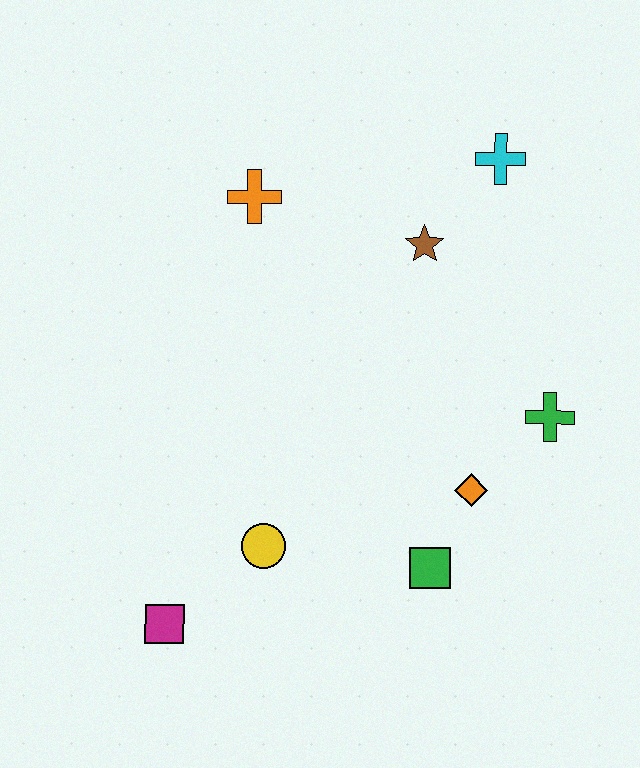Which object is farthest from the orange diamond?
The orange cross is farthest from the orange diamond.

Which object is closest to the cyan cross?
The brown star is closest to the cyan cross.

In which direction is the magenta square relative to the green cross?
The magenta square is to the left of the green cross.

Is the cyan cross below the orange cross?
No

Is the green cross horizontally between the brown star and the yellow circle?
No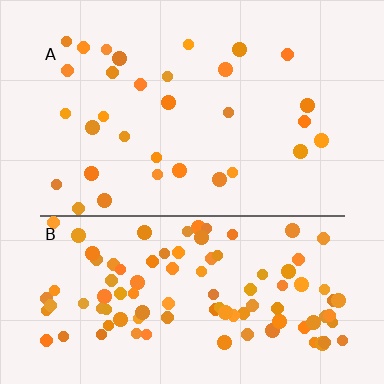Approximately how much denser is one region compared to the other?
Approximately 3.3× — region B over region A.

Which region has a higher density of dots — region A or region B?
B (the bottom).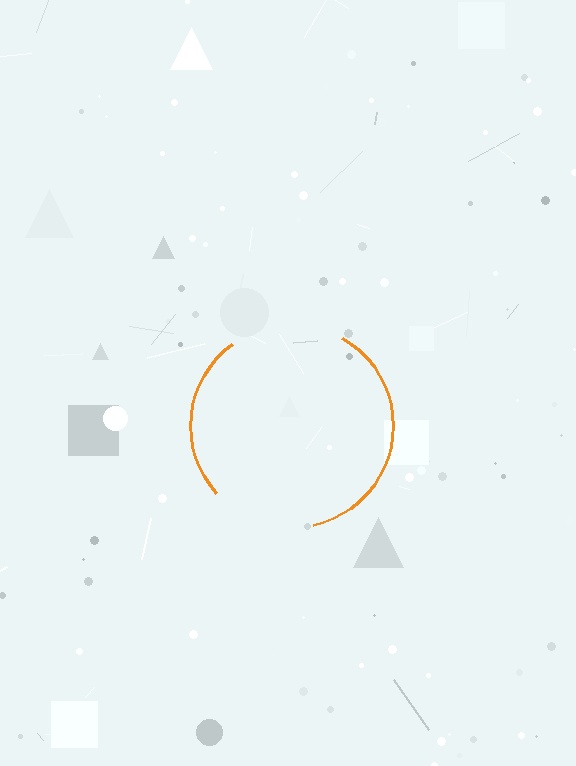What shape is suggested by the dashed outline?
The dashed outline suggests a circle.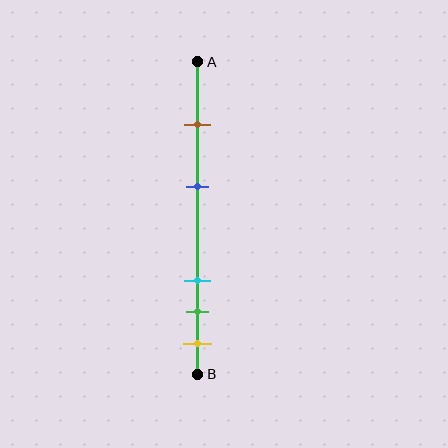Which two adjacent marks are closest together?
The green and yellow marks are the closest adjacent pair.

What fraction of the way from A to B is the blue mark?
The blue mark is approximately 40% (0.4) of the way from A to B.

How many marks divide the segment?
There are 5 marks dividing the segment.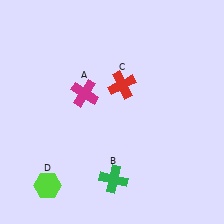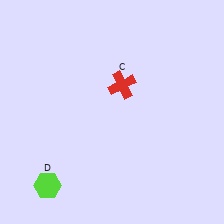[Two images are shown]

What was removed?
The green cross (B), the magenta cross (A) were removed in Image 2.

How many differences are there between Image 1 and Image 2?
There are 2 differences between the two images.